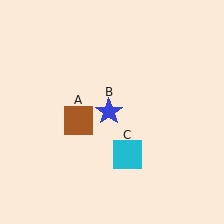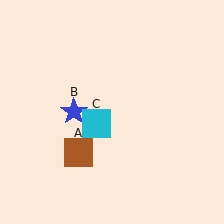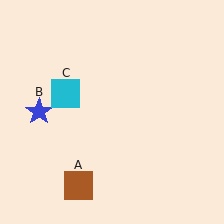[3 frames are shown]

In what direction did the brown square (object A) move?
The brown square (object A) moved down.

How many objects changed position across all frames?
3 objects changed position: brown square (object A), blue star (object B), cyan square (object C).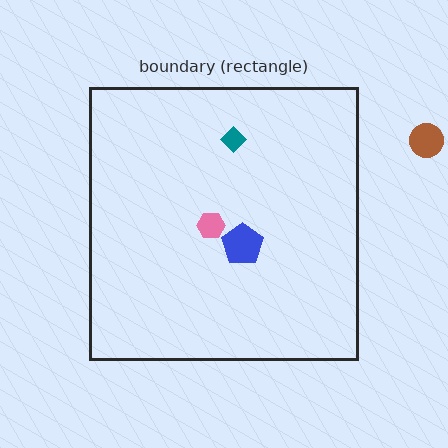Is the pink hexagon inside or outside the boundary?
Inside.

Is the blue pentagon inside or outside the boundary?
Inside.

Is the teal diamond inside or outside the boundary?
Inside.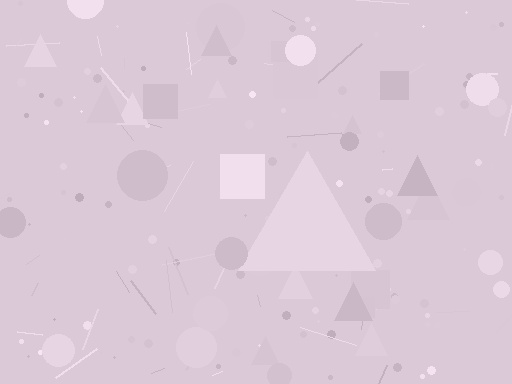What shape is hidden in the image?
A triangle is hidden in the image.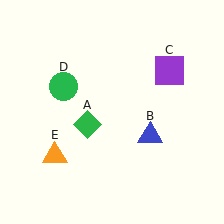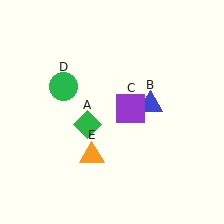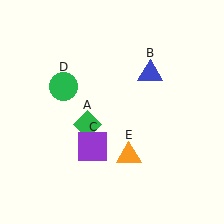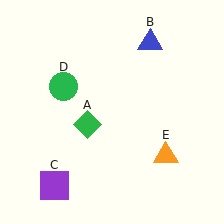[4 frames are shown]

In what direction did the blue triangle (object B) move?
The blue triangle (object B) moved up.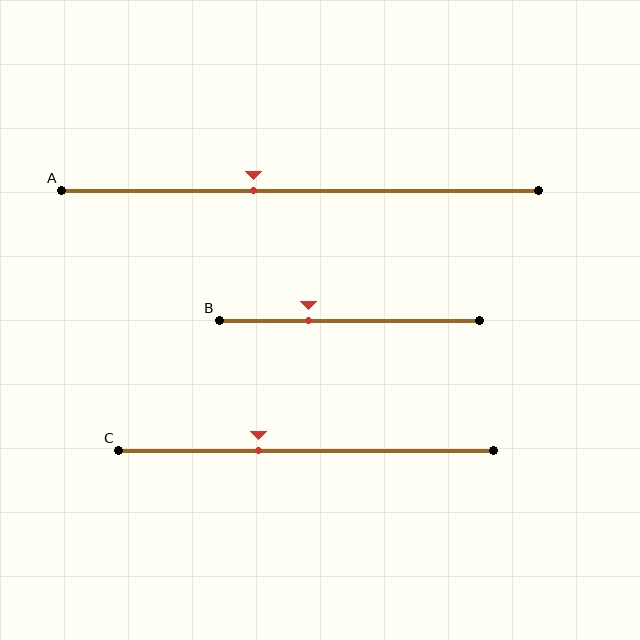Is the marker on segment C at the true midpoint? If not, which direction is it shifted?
No, the marker on segment C is shifted to the left by about 13% of the segment length.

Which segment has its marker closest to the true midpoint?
Segment A has its marker closest to the true midpoint.